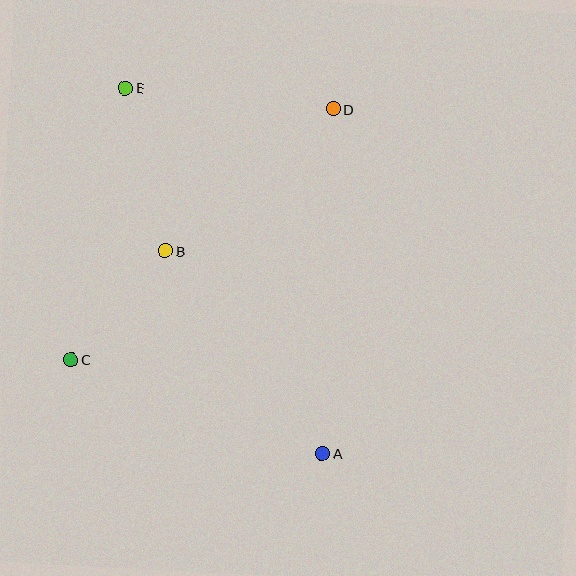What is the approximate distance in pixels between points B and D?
The distance between B and D is approximately 219 pixels.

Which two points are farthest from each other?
Points A and E are farthest from each other.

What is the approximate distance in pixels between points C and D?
The distance between C and D is approximately 363 pixels.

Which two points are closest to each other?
Points B and C are closest to each other.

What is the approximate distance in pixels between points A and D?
The distance between A and D is approximately 345 pixels.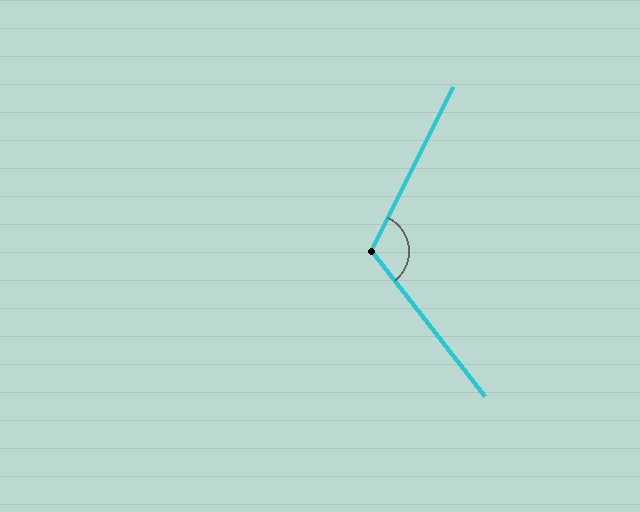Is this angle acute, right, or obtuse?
It is obtuse.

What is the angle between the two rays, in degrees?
Approximately 116 degrees.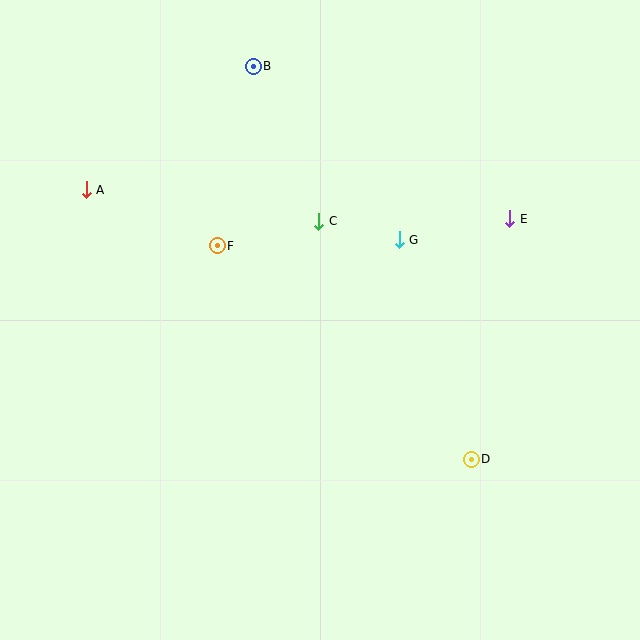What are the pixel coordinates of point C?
Point C is at (319, 221).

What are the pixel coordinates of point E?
Point E is at (510, 219).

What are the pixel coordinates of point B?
Point B is at (253, 66).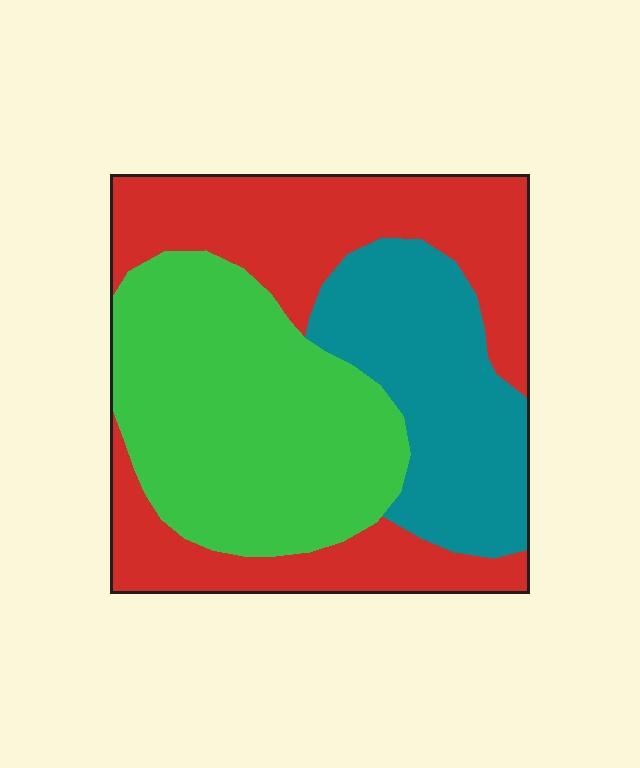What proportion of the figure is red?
Red takes up about two fifths (2/5) of the figure.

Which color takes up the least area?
Teal, at roughly 25%.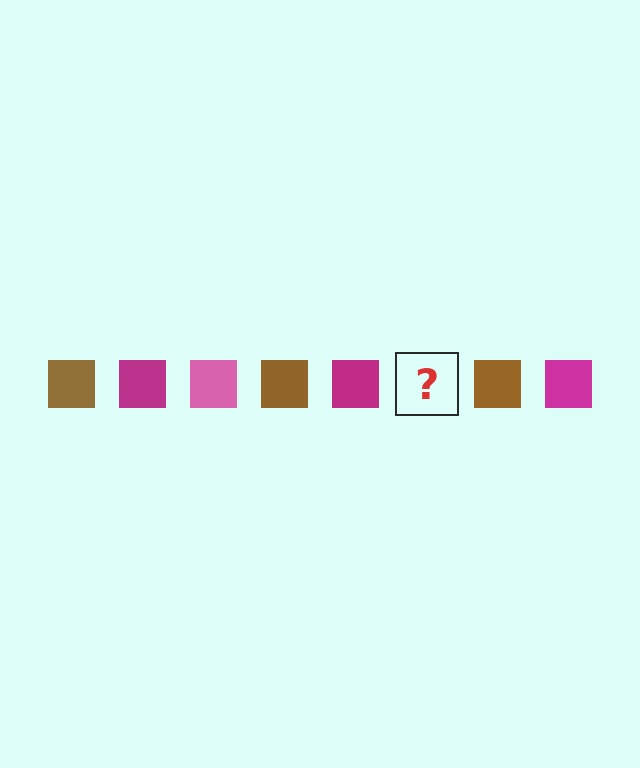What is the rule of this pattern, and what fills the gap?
The rule is that the pattern cycles through brown, magenta, pink squares. The gap should be filled with a pink square.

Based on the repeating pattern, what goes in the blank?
The blank should be a pink square.